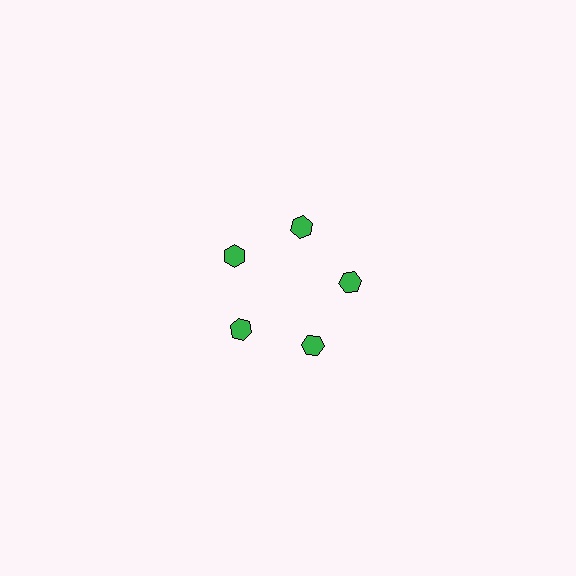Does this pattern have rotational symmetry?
Yes, this pattern has 5-fold rotational symmetry. It looks the same after rotating 72 degrees around the center.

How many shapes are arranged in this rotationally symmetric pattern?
There are 5 shapes, arranged in 5 groups of 1.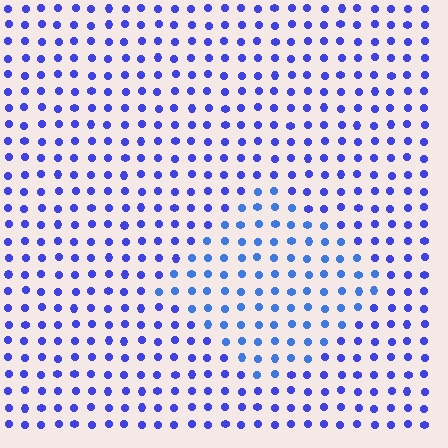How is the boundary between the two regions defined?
The boundary is defined purely by a slight shift in hue (about 21 degrees). Spacing, size, and orientation are identical on both sides.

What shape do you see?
I see a diamond.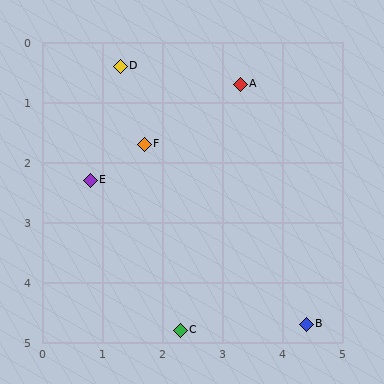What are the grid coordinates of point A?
Point A is at approximately (3.3, 0.7).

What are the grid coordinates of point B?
Point B is at approximately (4.4, 4.7).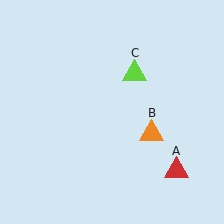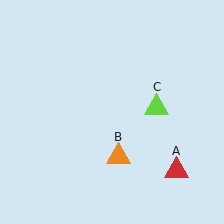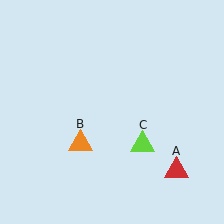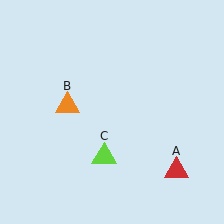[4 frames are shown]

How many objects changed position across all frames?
2 objects changed position: orange triangle (object B), lime triangle (object C).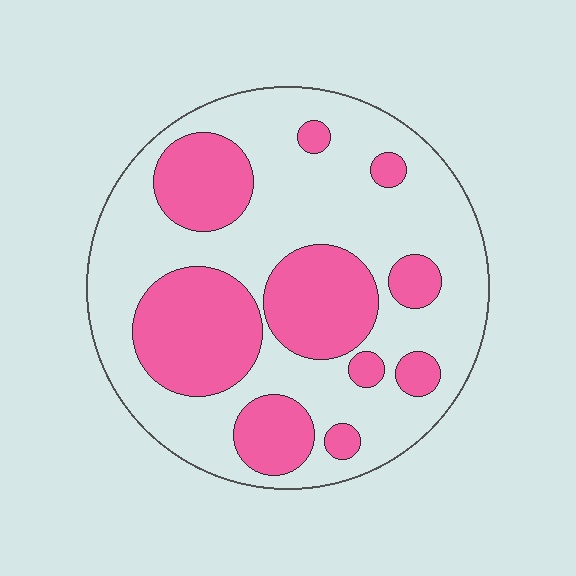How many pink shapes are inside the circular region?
10.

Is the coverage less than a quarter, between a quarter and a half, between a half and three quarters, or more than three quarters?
Between a quarter and a half.